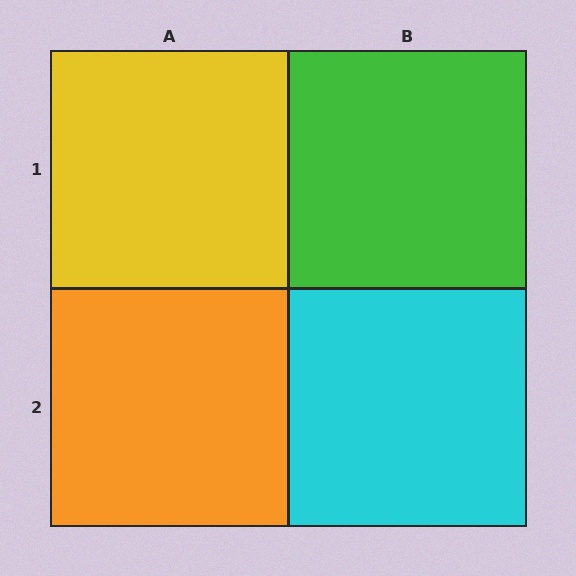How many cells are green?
1 cell is green.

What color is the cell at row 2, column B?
Cyan.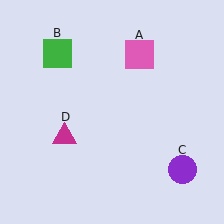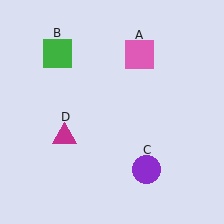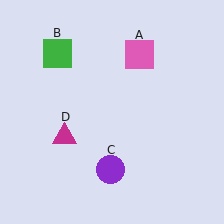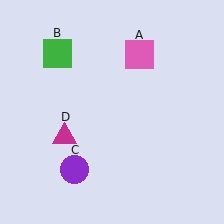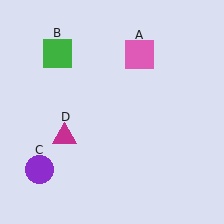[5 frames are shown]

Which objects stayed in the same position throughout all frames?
Pink square (object A) and green square (object B) and magenta triangle (object D) remained stationary.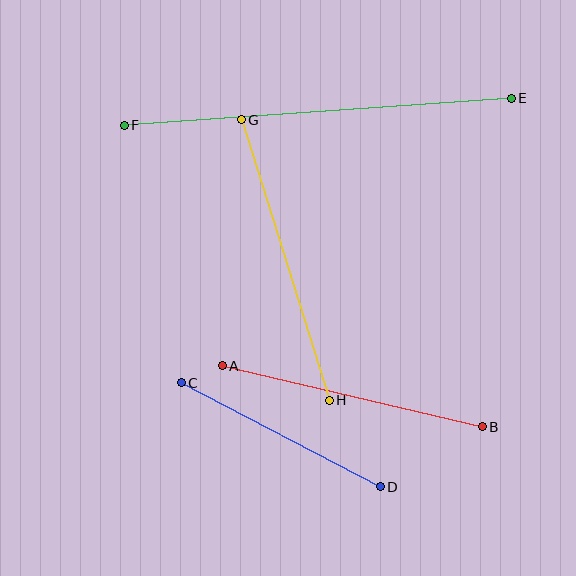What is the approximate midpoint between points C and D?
The midpoint is at approximately (281, 435) pixels.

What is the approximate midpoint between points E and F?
The midpoint is at approximately (318, 112) pixels.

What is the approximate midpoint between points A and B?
The midpoint is at approximately (352, 396) pixels.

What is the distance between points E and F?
The distance is approximately 388 pixels.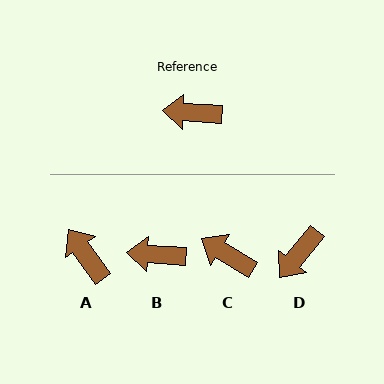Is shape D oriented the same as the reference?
No, it is off by about 54 degrees.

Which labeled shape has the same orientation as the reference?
B.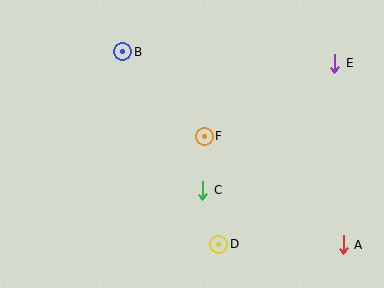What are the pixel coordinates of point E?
Point E is at (335, 63).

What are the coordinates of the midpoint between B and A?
The midpoint between B and A is at (233, 148).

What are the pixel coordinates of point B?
Point B is at (123, 52).